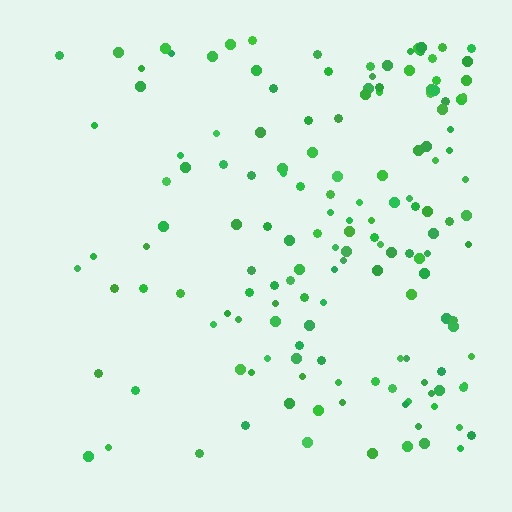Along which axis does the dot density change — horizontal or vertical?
Horizontal.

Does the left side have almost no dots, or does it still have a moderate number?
Still a moderate number, just noticeably fewer than the right.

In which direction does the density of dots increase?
From left to right, with the right side densest.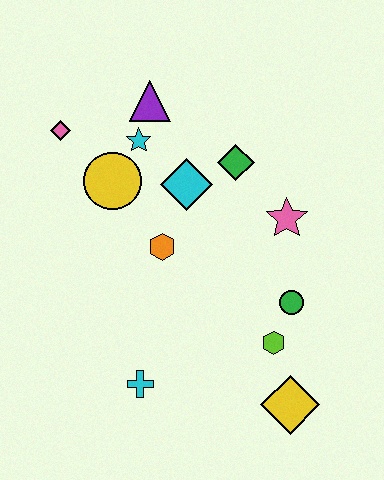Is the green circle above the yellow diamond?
Yes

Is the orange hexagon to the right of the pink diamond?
Yes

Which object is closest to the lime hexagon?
The green circle is closest to the lime hexagon.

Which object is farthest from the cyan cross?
The purple triangle is farthest from the cyan cross.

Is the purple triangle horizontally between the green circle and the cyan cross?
Yes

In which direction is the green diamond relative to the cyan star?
The green diamond is to the right of the cyan star.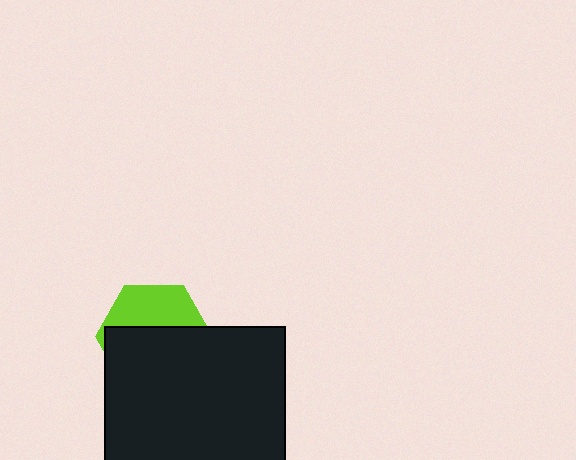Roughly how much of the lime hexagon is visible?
A small part of it is visible (roughly 38%).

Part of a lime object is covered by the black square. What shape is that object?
It is a hexagon.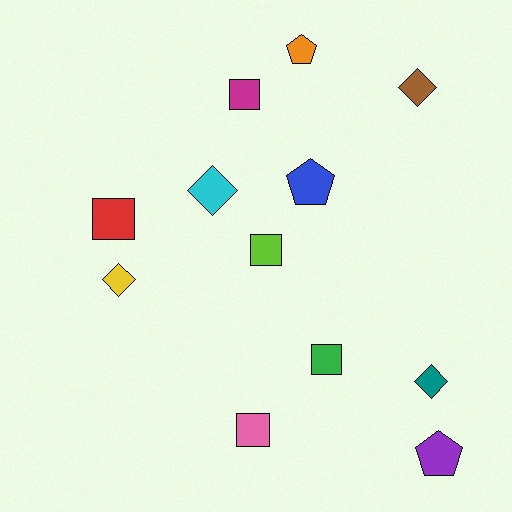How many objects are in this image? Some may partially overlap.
There are 12 objects.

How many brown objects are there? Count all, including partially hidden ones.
There is 1 brown object.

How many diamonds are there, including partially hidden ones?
There are 4 diamonds.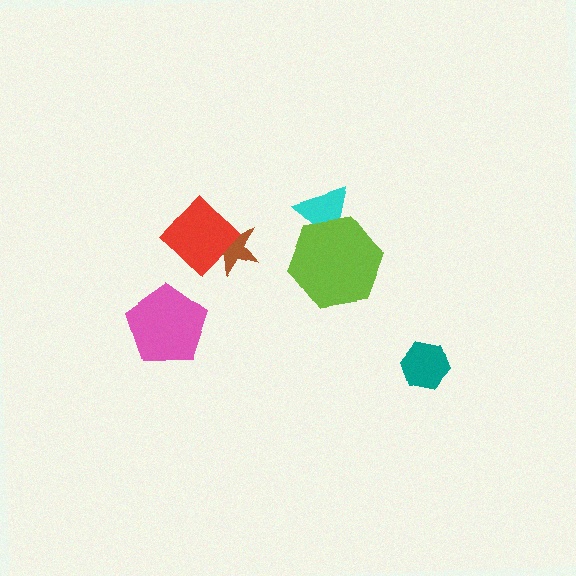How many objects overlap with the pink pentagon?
0 objects overlap with the pink pentagon.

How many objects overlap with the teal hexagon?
0 objects overlap with the teal hexagon.